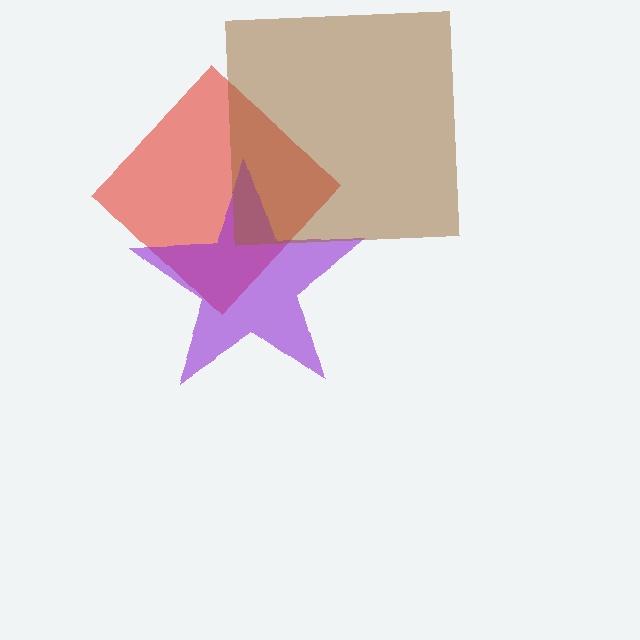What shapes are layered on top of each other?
The layered shapes are: a red diamond, a purple star, a brown square.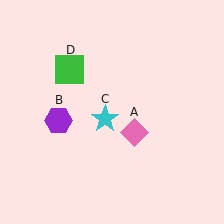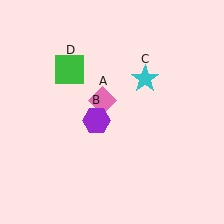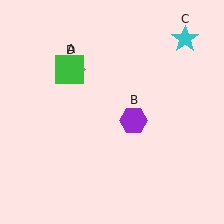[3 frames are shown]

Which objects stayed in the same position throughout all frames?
Green square (object D) remained stationary.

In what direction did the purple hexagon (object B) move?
The purple hexagon (object B) moved right.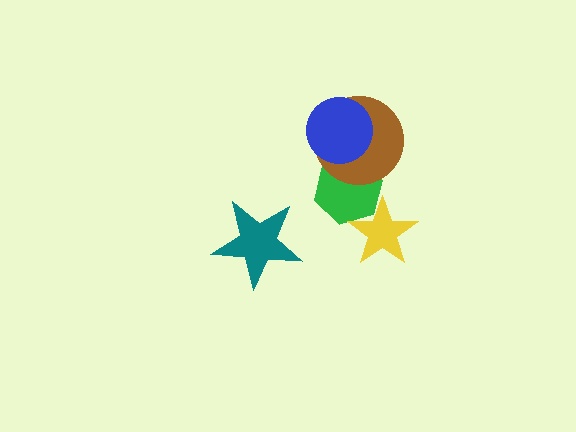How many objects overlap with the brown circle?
2 objects overlap with the brown circle.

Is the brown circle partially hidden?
Yes, it is partially covered by another shape.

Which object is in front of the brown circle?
The blue circle is in front of the brown circle.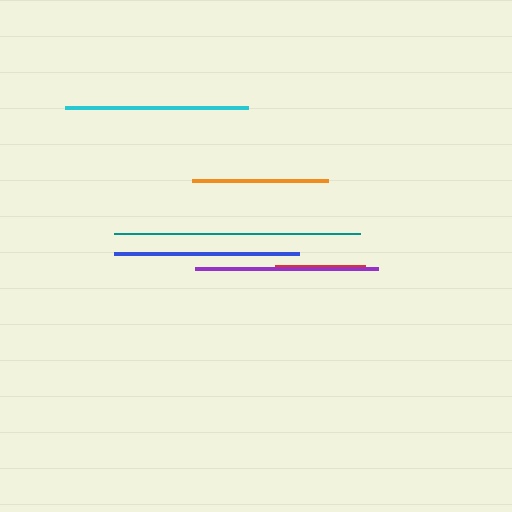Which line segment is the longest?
The teal line is the longest at approximately 246 pixels.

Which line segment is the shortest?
The red line is the shortest at approximately 90 pixels.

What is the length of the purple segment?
The purple segment is approximately 183 pixels long.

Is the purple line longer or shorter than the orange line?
The purple line is longer than the orange line.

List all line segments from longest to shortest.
From longest to shortest: teal, blue, cyan, purple, orange, red.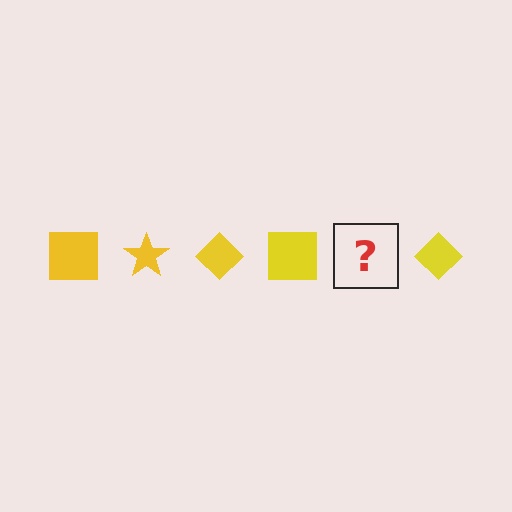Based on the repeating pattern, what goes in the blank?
The blank should be a yellow star.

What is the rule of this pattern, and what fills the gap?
The rule is that the pattern cycles through square, star, diamond shapes in yellow. The gap should be filled with a yellow star.